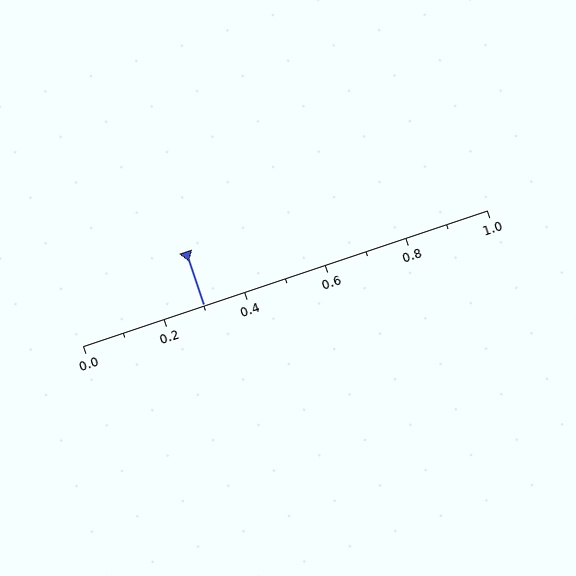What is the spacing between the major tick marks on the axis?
The major ticks are spaced 0.2 apart.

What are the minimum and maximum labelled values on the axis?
The axis runs from 0.0 to 1.0.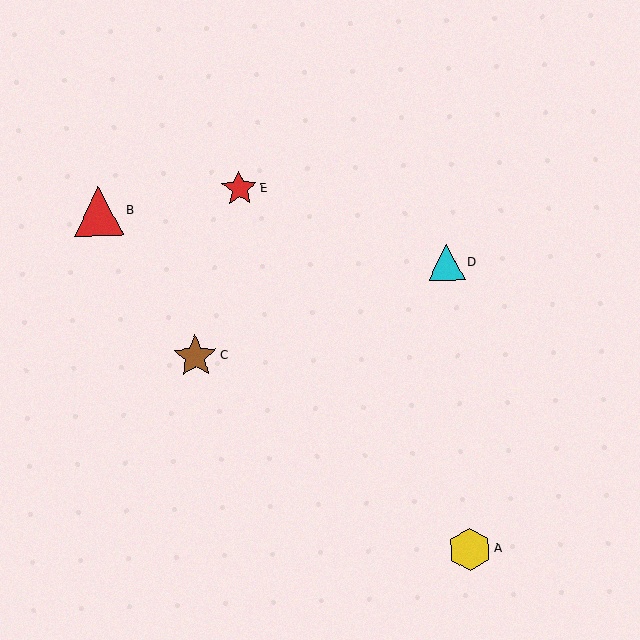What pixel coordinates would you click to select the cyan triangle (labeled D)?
Click at (447, 262) to select the cyan triangle D.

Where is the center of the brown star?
The center of the brown star is at (195, 356).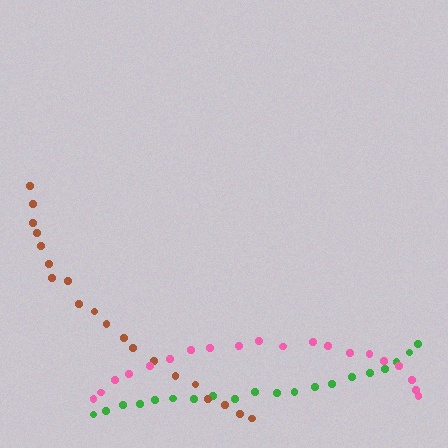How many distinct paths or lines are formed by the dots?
There are 3 distinct paths.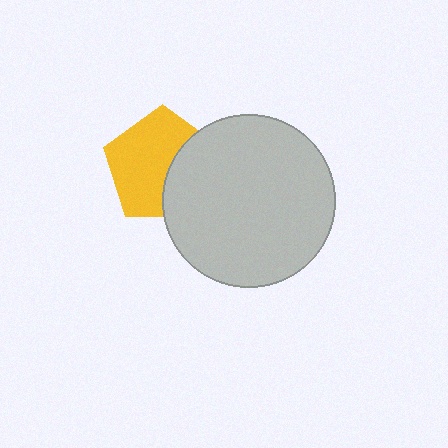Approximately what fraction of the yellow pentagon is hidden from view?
Roughly 37% of the yellow pentagon is hidden behind the light gray circle.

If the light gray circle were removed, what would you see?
You would see the complete yellow pentagon.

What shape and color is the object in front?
The object in front is a light gray circle.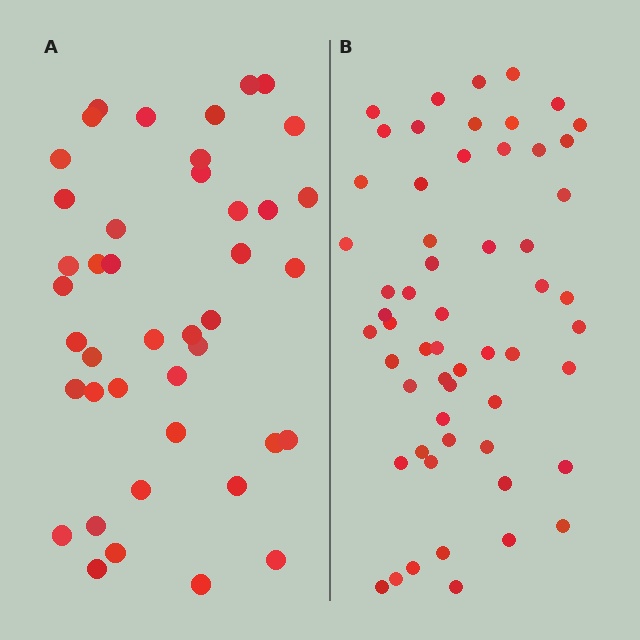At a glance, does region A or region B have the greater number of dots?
Region B (the right region) has more dots.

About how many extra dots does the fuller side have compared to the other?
Region B has approximately 15 more dots than region A.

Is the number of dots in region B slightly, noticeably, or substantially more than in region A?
Region B has noticeably more, but not dramatically so. The ratio is roughly 1.4 to 1.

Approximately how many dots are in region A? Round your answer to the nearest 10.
About 40 dots. (The exact count is 42, which rounds to 40.)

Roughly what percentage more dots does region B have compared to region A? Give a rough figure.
About 35% more.